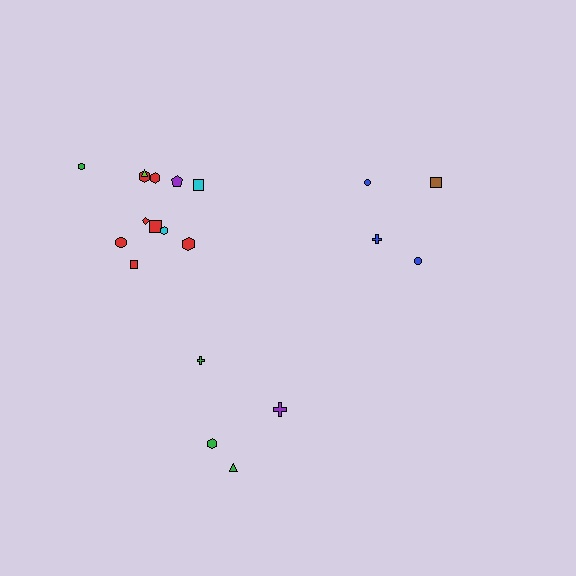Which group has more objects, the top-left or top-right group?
The top-left group.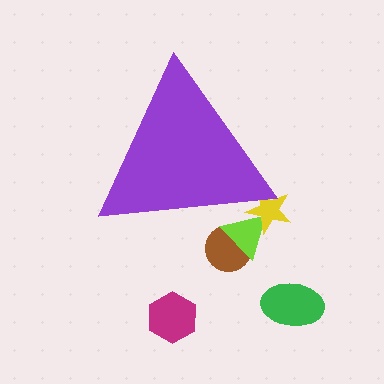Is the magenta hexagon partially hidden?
No, the magenta hexagon is fully visible.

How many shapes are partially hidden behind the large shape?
3 shapes are partially hidden.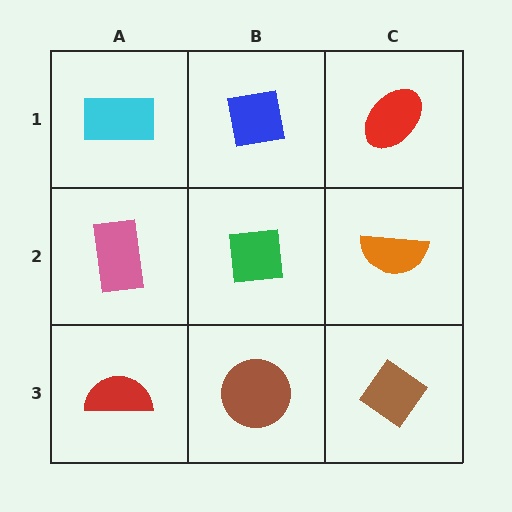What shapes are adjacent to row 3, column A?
A pink rectangle (row 2, column A), a brown circle (row 3, column B).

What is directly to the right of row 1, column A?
A blue square.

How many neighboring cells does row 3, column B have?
3.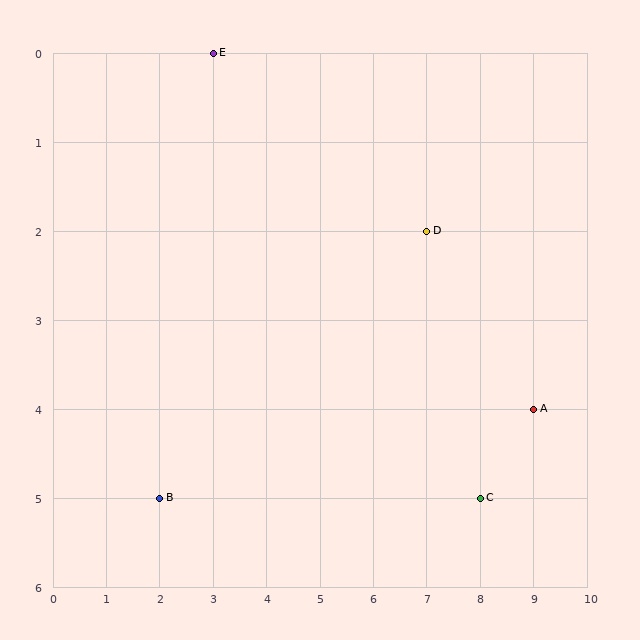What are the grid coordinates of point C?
Point C is at grid coordinates (8, 5).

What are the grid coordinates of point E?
Point E is at grid coordinates (3, 0).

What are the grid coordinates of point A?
Point A is at grid coordinates (9, 4).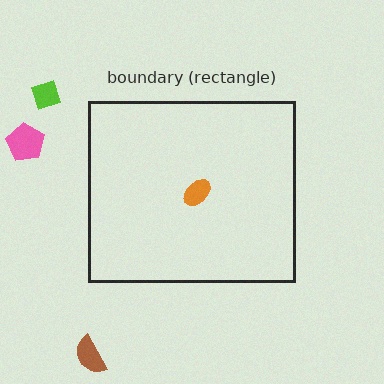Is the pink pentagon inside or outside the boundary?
Outside.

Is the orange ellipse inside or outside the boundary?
Inside.